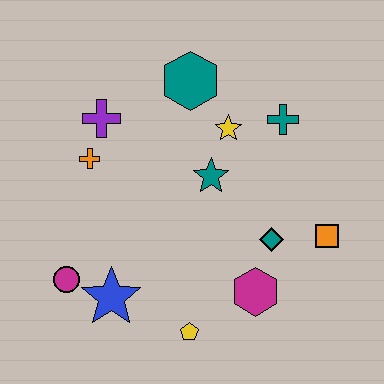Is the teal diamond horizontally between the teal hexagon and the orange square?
Yes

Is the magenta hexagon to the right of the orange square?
No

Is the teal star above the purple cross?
No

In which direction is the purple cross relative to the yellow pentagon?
The purple cross is above the yellow pentagon.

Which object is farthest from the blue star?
The teal cross is farthest from the blue star.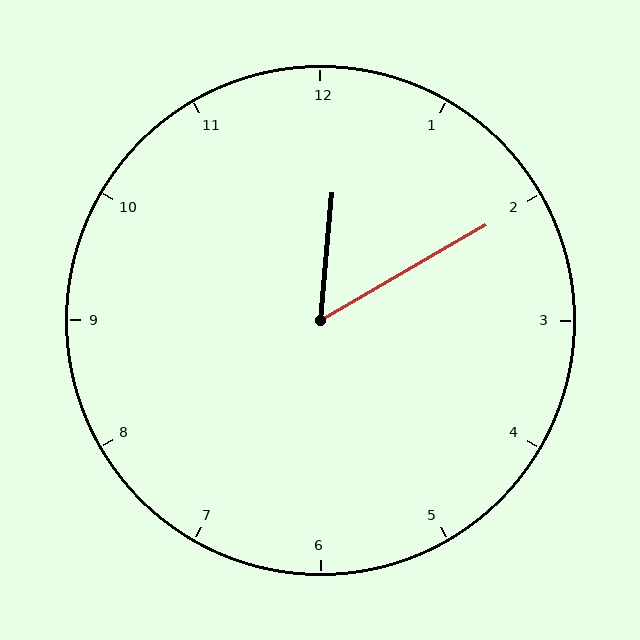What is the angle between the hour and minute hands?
Approximately 55 degrees.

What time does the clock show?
12:10.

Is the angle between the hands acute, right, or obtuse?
It is acute.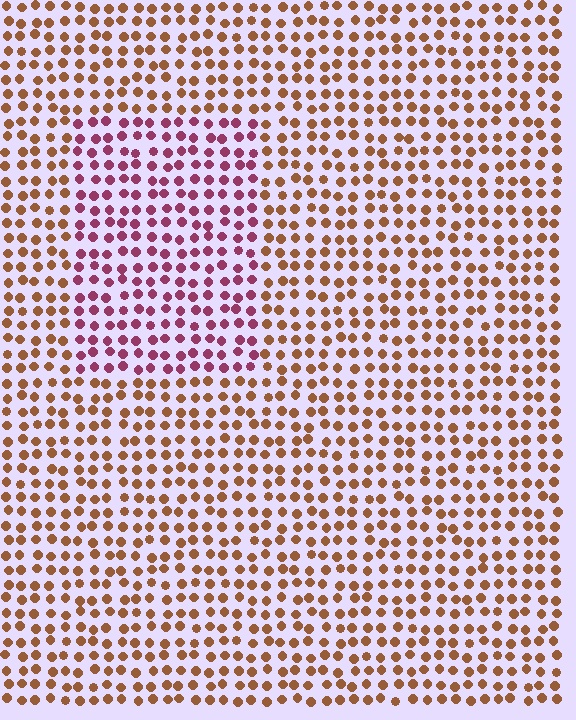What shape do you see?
I see a rectangle.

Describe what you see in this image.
The image is filled with small brown elements in a uniform arrangement. A rectangle-shaped region is visible where the elements are tinted to a slightly different hue, forming a subtle color boundary.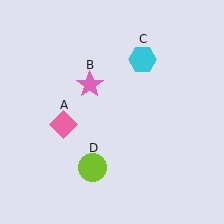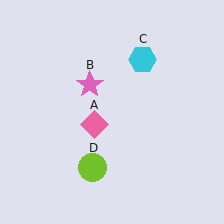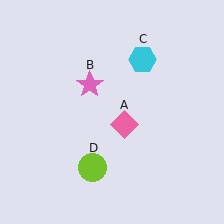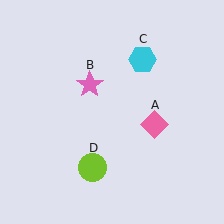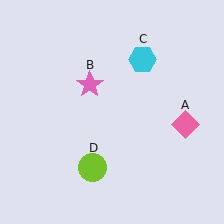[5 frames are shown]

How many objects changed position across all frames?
1 object changed position: pink diamond (object A).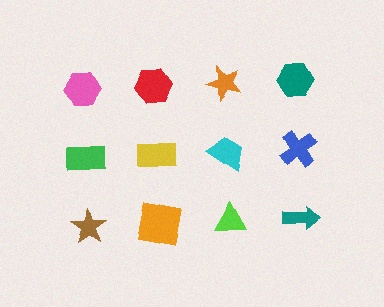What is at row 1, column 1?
A pink hexagon.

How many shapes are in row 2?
4 shapes.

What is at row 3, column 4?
A teal arrow.